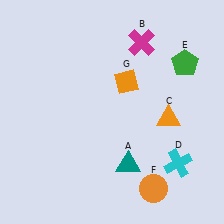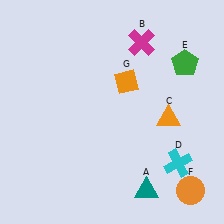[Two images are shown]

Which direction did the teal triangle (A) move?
The teal triangle (A) moved down.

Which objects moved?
The objects that moved are: the teal triangle (A), the orange circle (F).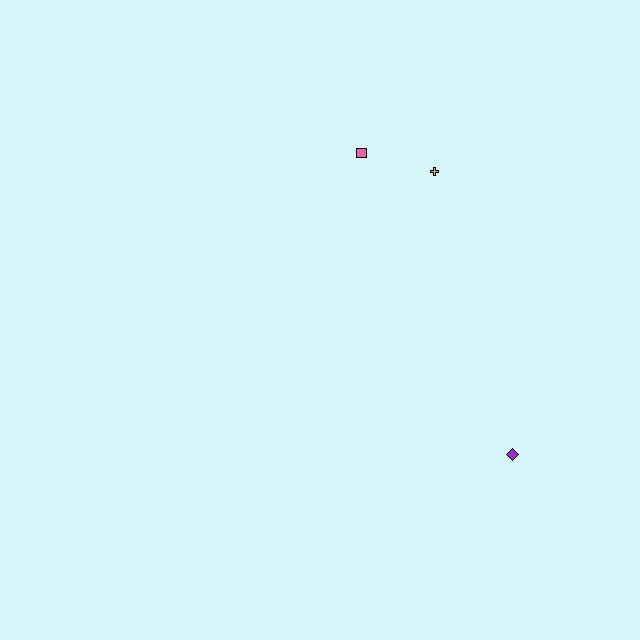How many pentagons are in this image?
There are no pentagons.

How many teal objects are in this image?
There are no teal objects.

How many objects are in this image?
There are 3 objects.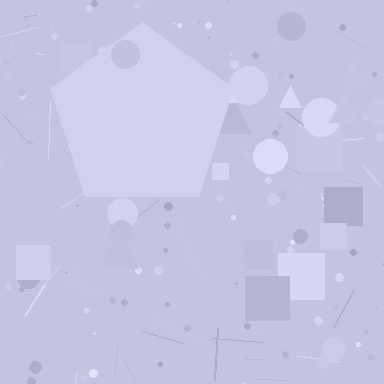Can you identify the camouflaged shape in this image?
The camouflaged shape is a pentagon.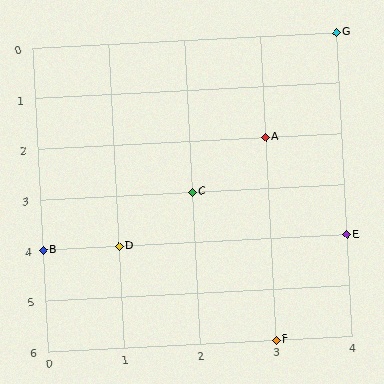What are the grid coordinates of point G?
Point G is at grid coordinates (4, 0).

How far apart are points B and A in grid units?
Points B and A are 3 columns and 2 rows apart (about 3.6 grid units diagonally).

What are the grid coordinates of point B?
Point B is at grid coordinates (0, 4).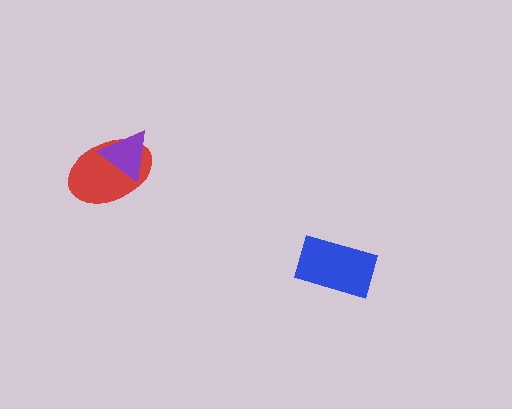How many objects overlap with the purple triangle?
1 object overlaps with the purple triangle.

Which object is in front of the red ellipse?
The purple triangle is in front of the red ellipse.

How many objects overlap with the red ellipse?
1 object overlaps with the red ellipse.